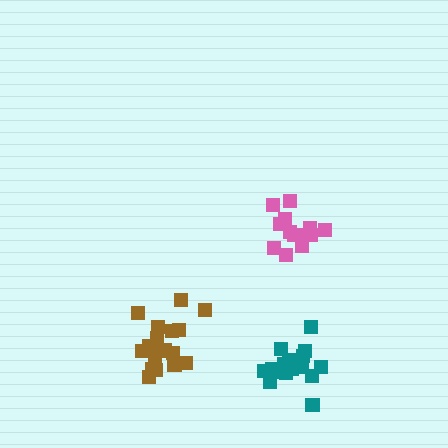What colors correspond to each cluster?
The clusters are colored: teal, brown, pink.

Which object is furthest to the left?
The brown cluster is leftmost.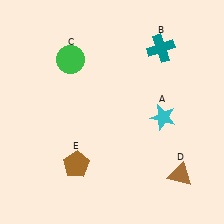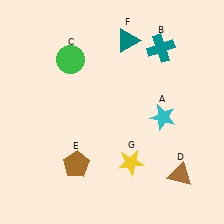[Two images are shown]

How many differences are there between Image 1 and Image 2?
There are 2 differences between the two images.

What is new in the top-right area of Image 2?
A teal triangle (F) was added in the top-right area of Image 2.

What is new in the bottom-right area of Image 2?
A yellow star (G) was added in the bottom-right area of Image 2.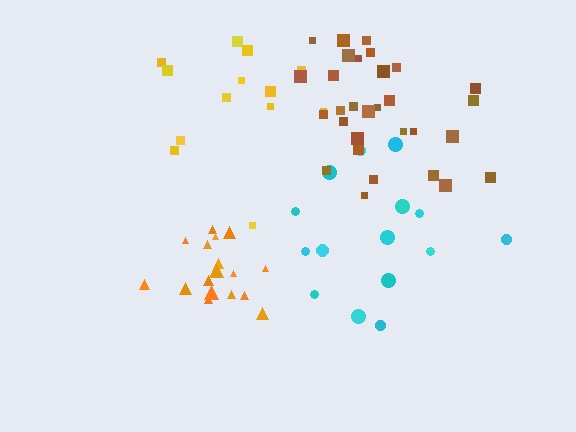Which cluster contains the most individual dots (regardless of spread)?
Brown (30).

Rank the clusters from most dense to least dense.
orange, brown, yellow, cyan.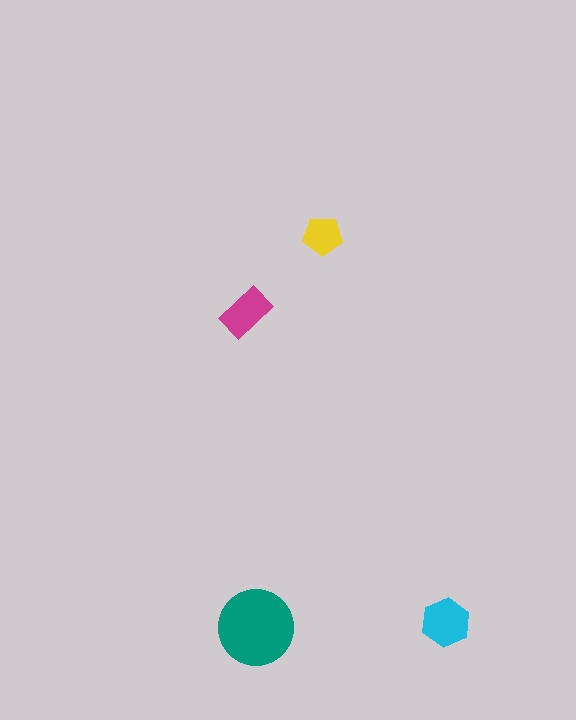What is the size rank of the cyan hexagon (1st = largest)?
2nd.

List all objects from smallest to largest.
The yellow pentagon, the magenta rectangle, the cyan hexagon, the teal circle.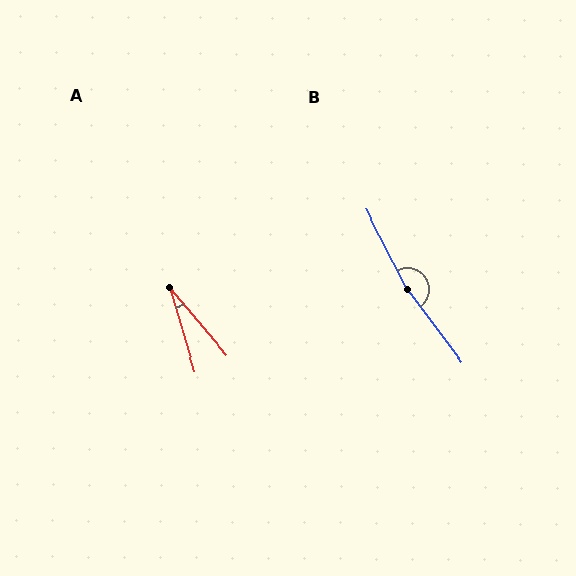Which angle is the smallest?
A, at approximately 24 degrees.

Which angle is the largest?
B, at approximately 170 degrees.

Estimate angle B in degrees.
Approximately 170 degrees.